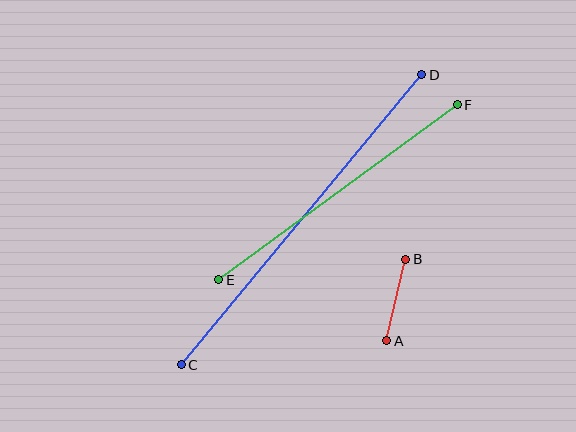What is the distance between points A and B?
The distance is approximately 84 pixels.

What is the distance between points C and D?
The distance is approximately 377 pixels.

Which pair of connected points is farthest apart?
Points C and D are farthest apart.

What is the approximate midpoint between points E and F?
The midpoint is at approximately (338, 192) pixels.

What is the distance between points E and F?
The distance is approximately 296 pixels.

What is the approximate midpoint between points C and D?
The midpoint is at approximately (301, 220) pixels.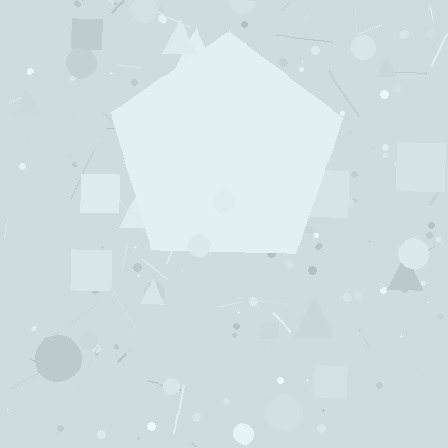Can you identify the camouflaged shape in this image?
The camouflaged shape is a pentagon.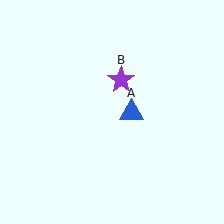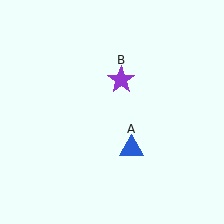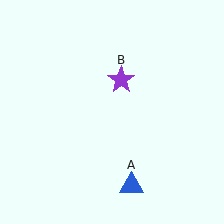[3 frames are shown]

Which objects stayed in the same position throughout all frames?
Purple star (object B) remained stationary.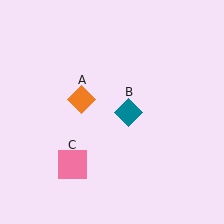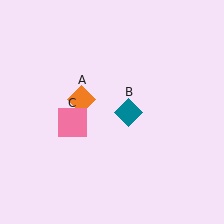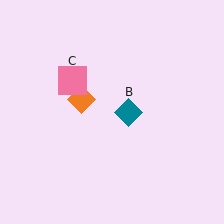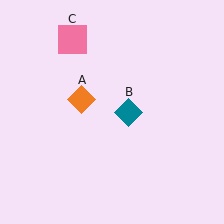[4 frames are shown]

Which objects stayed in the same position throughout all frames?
Orange diamond (object A) and teal diamond (object B) remained stationary.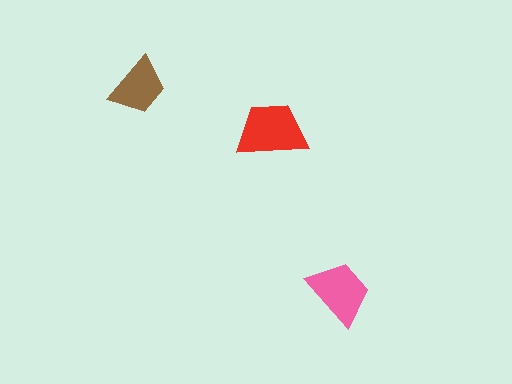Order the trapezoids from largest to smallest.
the red one, the pink one, the brown one.